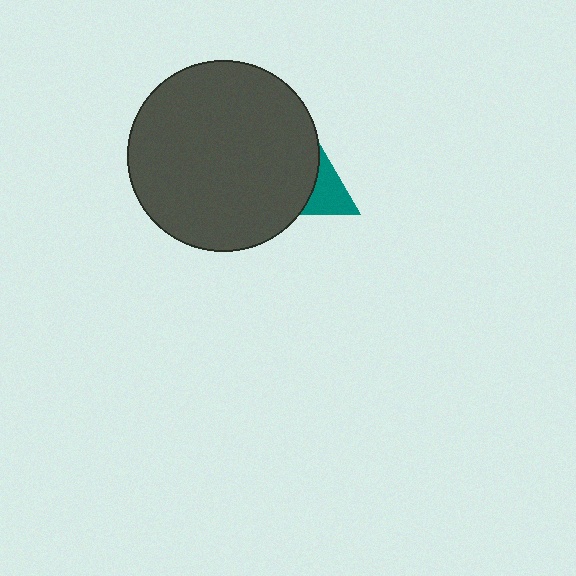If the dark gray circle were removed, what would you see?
You would see the complete teal triangle.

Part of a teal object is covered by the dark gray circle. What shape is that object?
It is a triangle.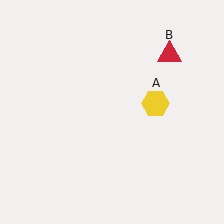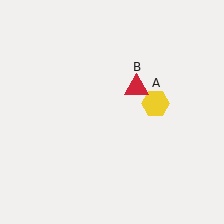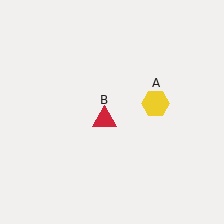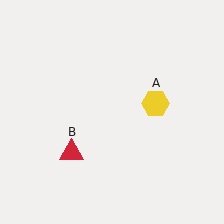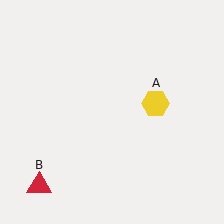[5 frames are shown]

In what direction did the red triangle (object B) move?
The red triangle (object B) moved down and to the left.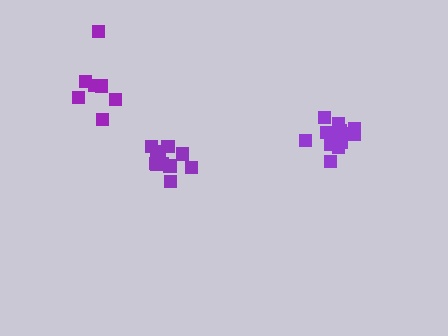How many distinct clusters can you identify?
There are 3 distinct clusters.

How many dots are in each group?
Group 1: 12 dots, Group 2: 12 dots, Group 3: 7 dots (31 total).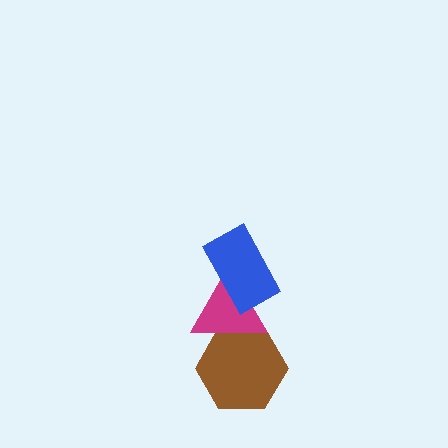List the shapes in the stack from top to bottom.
From top to bottom: the blue rectangle, the magenta triangle, the brown hexagon.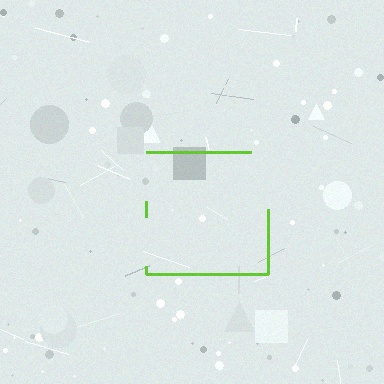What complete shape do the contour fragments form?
The contour fragments form a square.